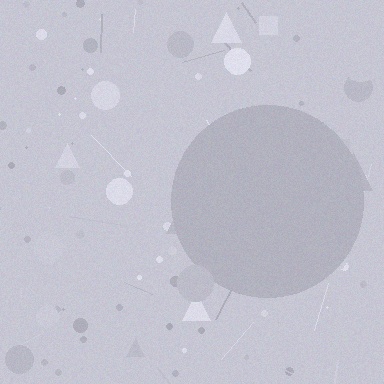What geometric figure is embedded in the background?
A circle is embedded in the background.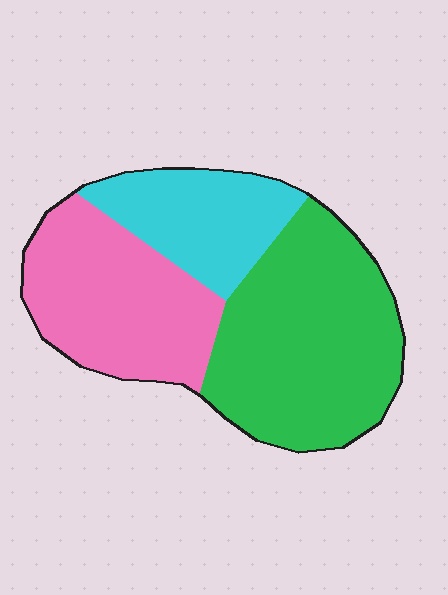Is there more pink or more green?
Green.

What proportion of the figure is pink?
Pink covers 33% of the figure.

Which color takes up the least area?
Cyan, at roughly 20%.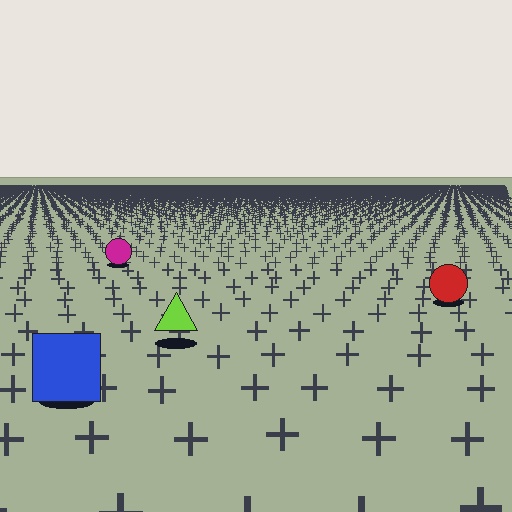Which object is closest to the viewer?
The blue square is closest. The texture marks near it are larger and more spread out.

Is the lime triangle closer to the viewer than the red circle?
Yes. The lime triangle is closer — you can tell from the texture gradient: the ground texture is coarser near it.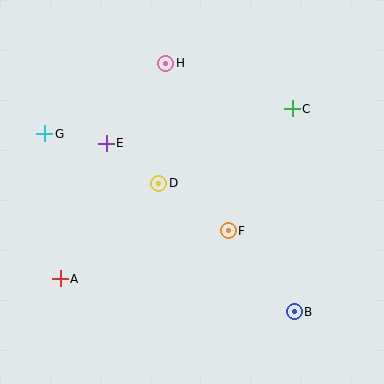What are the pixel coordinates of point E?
Point E is at (106, 143).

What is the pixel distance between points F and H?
The distance between F and H is 179 pixels.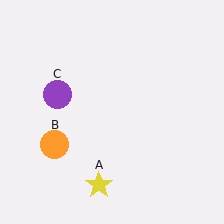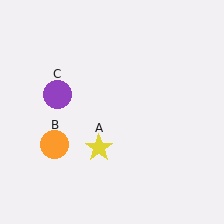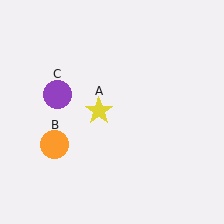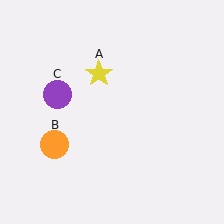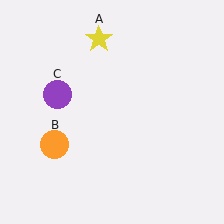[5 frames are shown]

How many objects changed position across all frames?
1 object changed position: yellow star (object A).